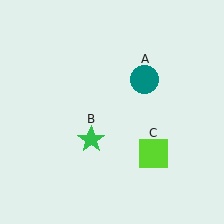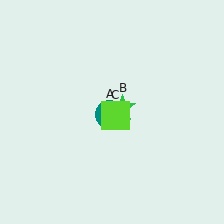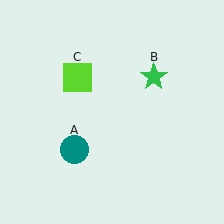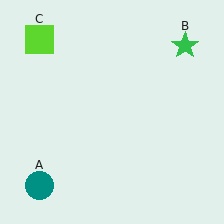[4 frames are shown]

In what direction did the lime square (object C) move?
The lime square (object C) moved up and to the left.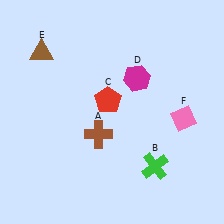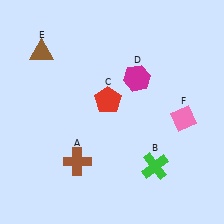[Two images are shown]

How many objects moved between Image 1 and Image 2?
1 object moved between the two images.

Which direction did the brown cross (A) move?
The brown cross (A) moved down.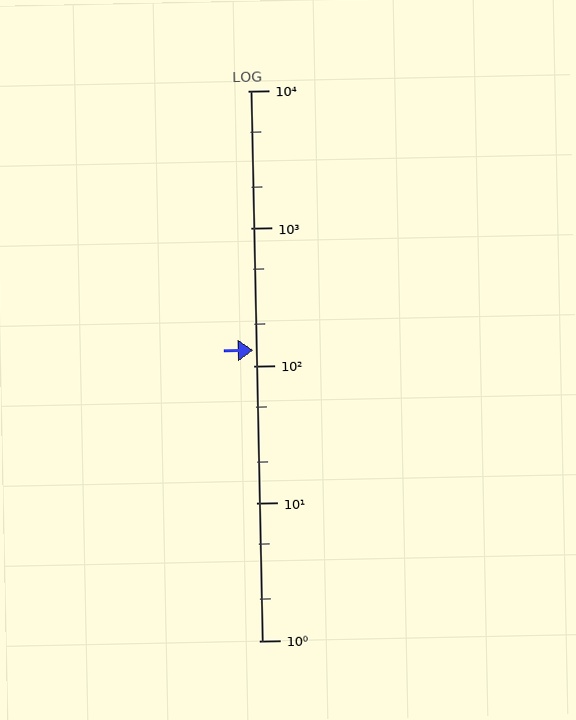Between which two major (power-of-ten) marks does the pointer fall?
The pointer is between 100 and 1000.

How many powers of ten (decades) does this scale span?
The scale spans 4 decades, from 1 to 10000.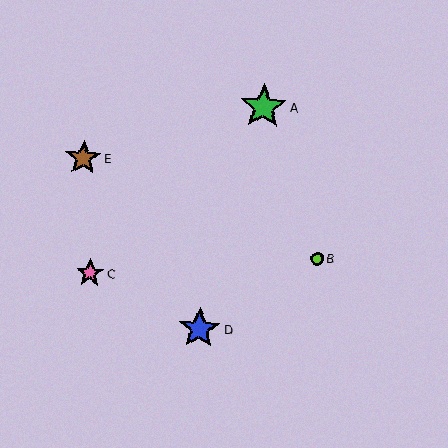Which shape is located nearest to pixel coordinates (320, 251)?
The lime circle (labeled B) at (317, 259) is nearest to that location.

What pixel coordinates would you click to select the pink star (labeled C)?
Click at (90, 273) to select the pink star C.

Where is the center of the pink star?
The center of the pink star is at (90, 273).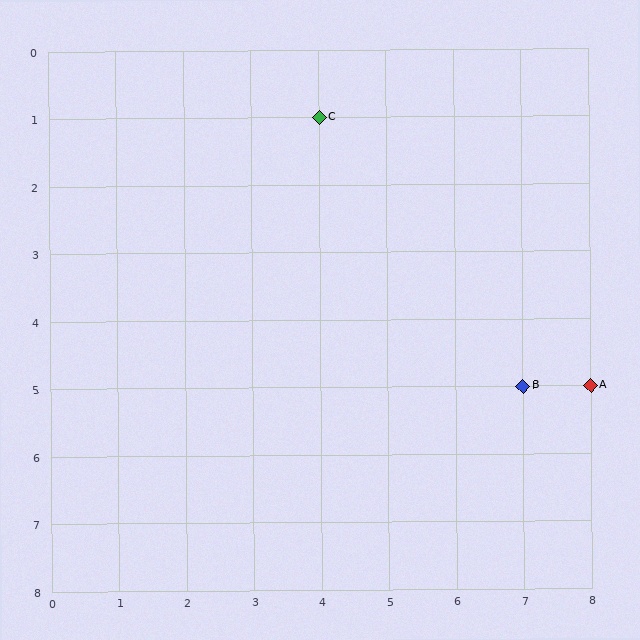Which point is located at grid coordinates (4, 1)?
Point C is at (4, 1).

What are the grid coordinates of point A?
Point A is at grid coordinates (8, 5).